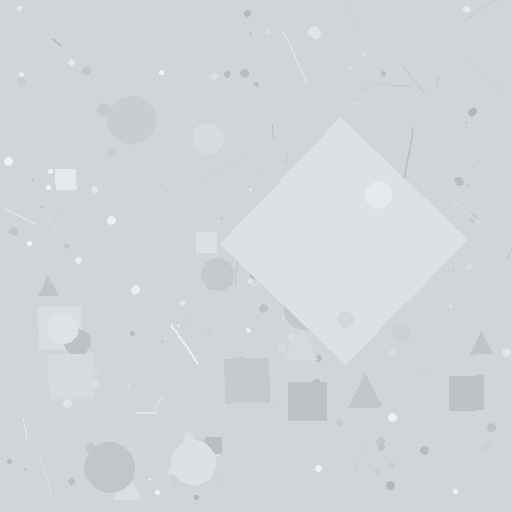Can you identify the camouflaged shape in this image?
The camouflaged shape is a diamond.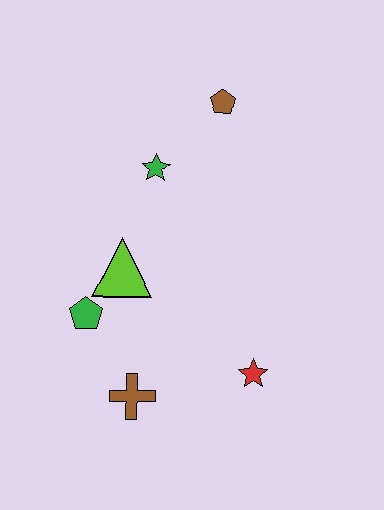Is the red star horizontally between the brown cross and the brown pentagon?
No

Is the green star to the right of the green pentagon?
Yes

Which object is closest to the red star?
The brown cross is closest to the red star.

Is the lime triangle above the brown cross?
Yes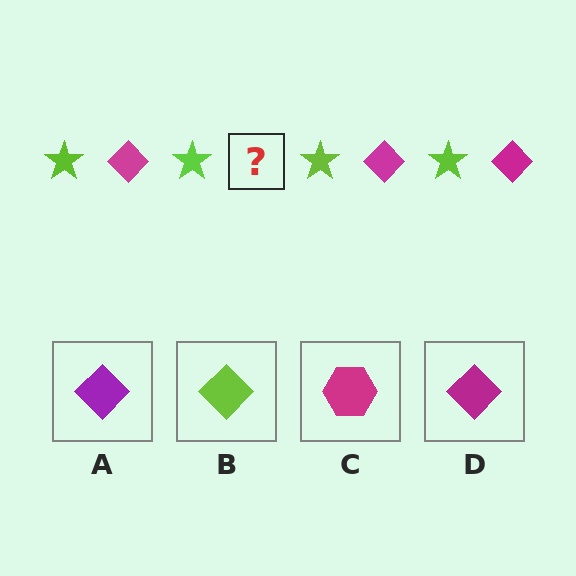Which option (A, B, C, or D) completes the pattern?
D.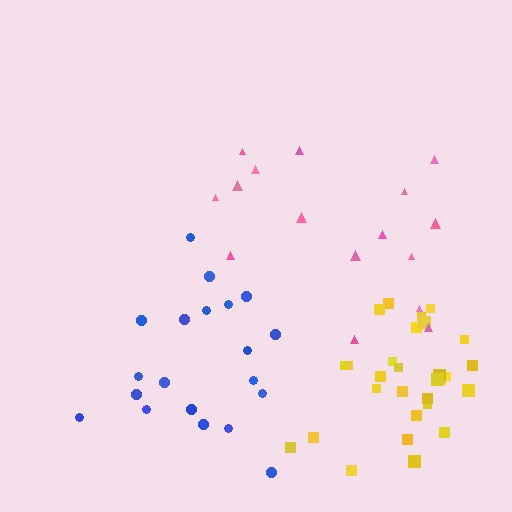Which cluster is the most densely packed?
Yellow.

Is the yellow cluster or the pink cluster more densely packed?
Yellow.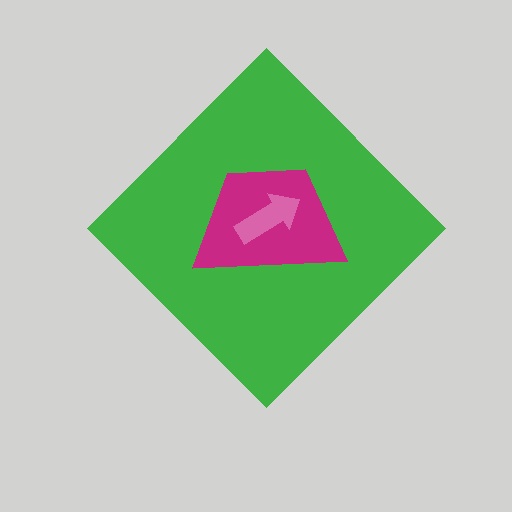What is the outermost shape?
The green diamond.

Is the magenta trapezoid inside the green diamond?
Yes.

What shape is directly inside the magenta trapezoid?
The pink arrow.